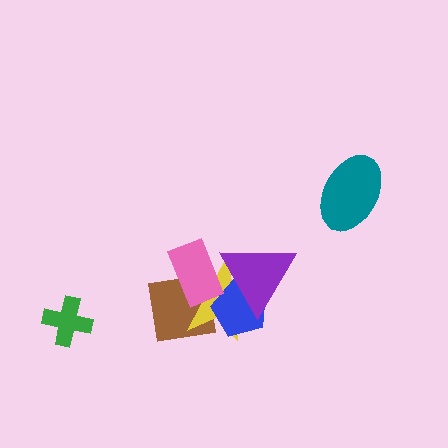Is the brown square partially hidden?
Yes, it is partially covered by another shape.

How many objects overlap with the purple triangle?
3 objects overlap with the purple triangle.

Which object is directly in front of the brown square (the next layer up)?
The yellow star is directly in front of the brown square.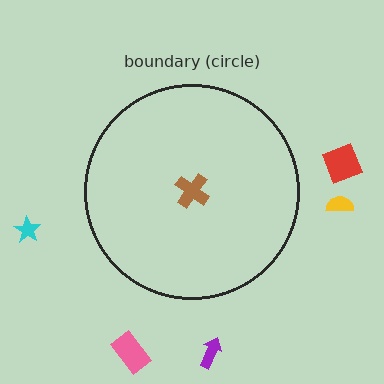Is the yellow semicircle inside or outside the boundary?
Outside.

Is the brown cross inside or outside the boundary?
Inside.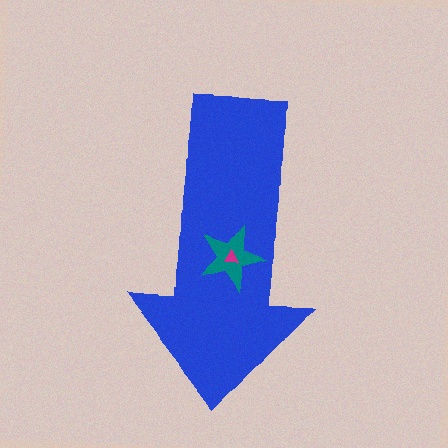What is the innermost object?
The magenta triangle.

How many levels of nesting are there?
3.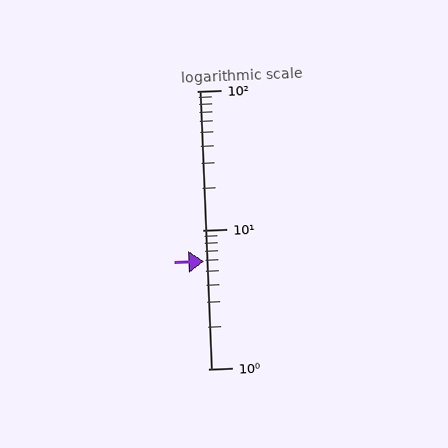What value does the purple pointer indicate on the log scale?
The pointer indicates approximately 5.9.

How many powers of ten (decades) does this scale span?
The scale spans 2 decades, from 1 to 100.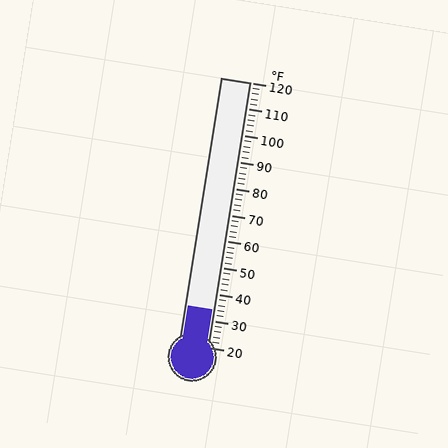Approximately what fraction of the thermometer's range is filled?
The thermometer is filled to approximately 15% of its range.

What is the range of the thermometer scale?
The thermometer scale ranges from 20°F to 120°F.